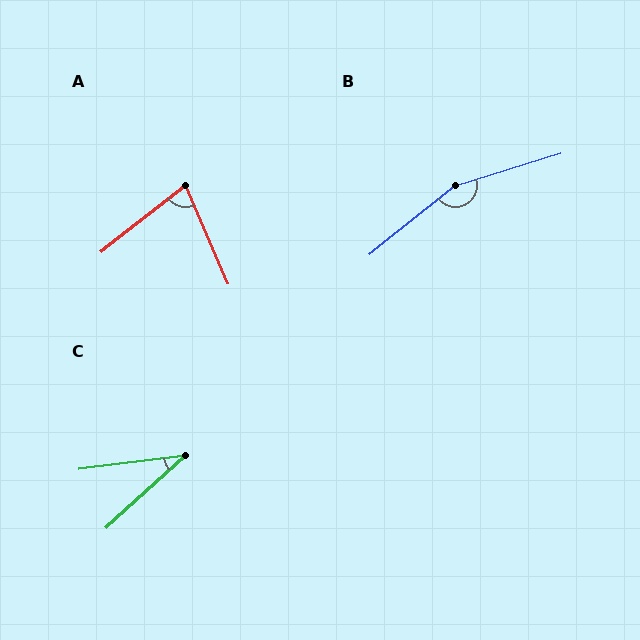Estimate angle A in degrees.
Approximately 75 degrees.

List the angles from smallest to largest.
C (35°), A (75°), B (158°).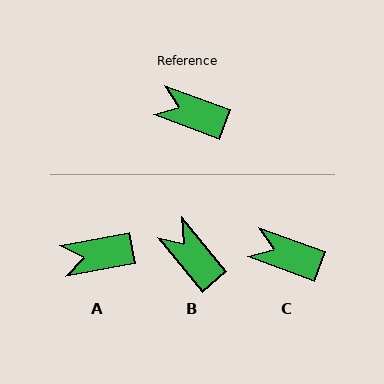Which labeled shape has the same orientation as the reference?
C.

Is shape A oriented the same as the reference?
No, it is off by about 31 degrees.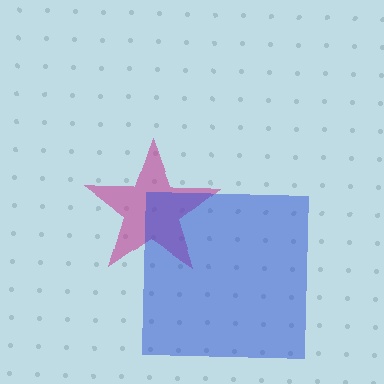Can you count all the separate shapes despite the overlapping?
Yes, there are 2 separate shapes.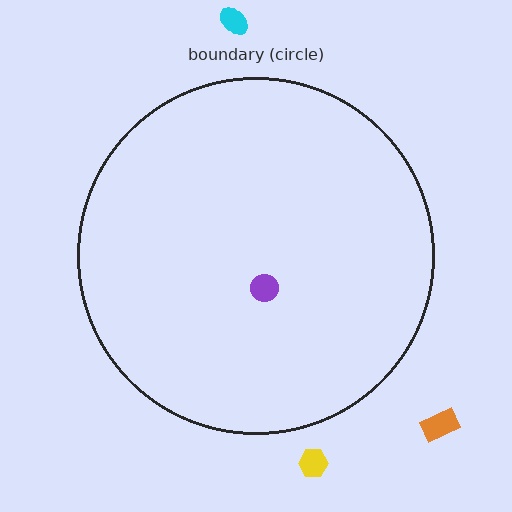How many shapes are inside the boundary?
1 inside, 3 outside.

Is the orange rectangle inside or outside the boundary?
Outside.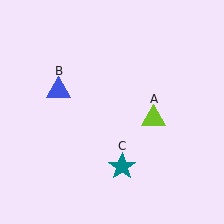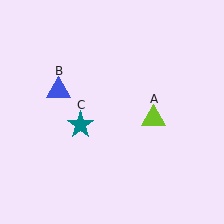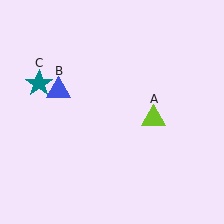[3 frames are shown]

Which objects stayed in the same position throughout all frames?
Lime triangle (object A) and blue triangle (object B) remained stationary.